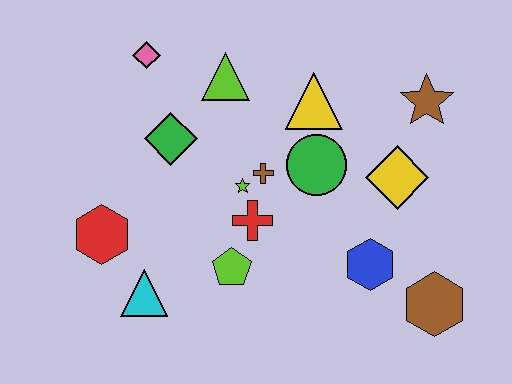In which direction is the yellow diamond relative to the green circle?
The yellow diamond is to the right of the green circle.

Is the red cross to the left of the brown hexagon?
Yes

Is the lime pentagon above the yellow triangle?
No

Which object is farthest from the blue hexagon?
The pink diamond is farthest from the blue hexagon.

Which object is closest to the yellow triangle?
The green circle is closest to the yellow triangle.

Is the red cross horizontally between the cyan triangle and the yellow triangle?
Yes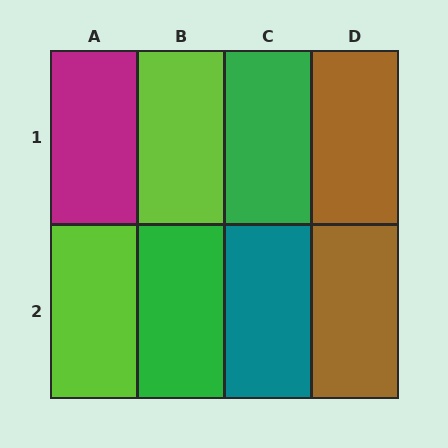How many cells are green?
2 cells are green.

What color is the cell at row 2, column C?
Teal.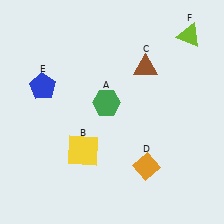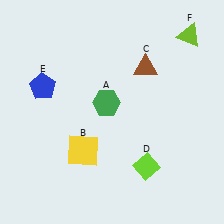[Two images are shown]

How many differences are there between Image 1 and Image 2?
There is 1 difference between the two images.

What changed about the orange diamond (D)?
In Image 1, D is orange. In Image 2, it changed to lime.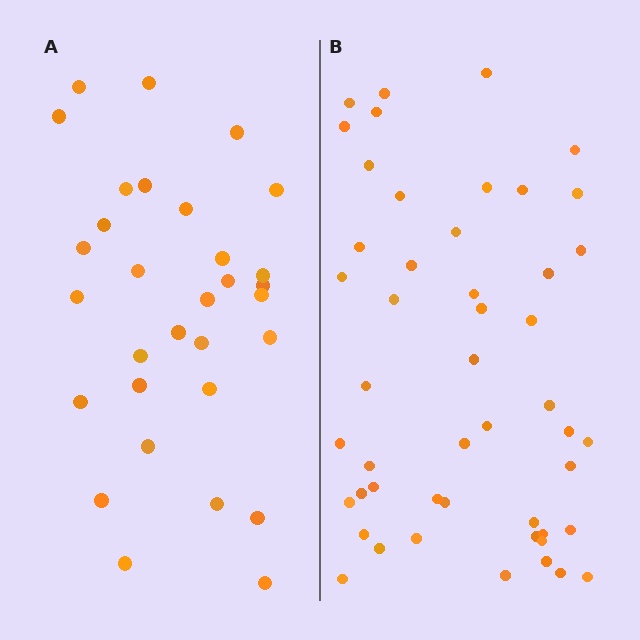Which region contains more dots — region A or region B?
Region B (the right region) has more dots.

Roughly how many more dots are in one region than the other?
Region B has approximately 20 more dots than region A.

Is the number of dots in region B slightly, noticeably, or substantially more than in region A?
Region B has substantially more. The ratio is roughly 1.6 to 1.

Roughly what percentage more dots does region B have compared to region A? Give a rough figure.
About 60% more.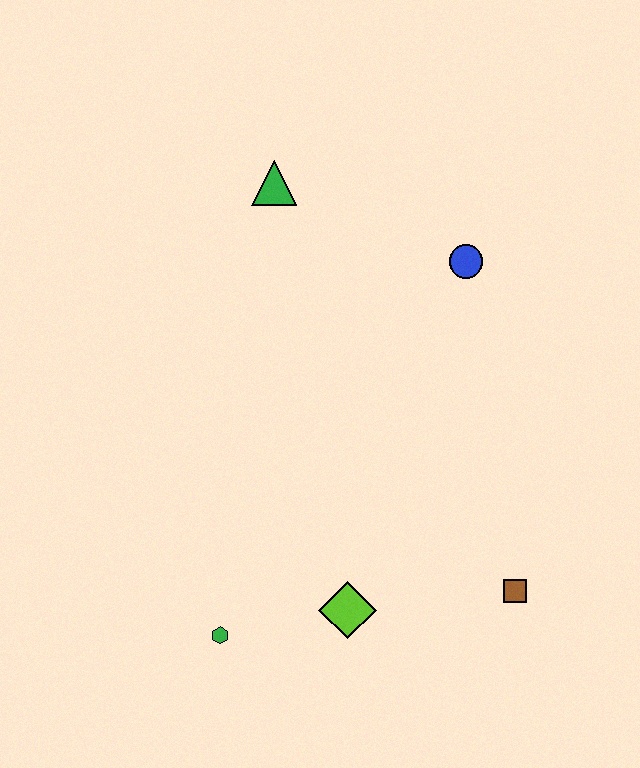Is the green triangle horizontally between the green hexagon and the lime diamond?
Yes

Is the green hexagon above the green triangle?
No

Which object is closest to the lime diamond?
The green hexagon is closest to the lime diamond.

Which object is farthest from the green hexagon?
The green triangle is farthest from the green hexagon.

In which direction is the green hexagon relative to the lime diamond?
The green hexagon is to the left of the lime diamond.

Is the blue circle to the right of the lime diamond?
Yes